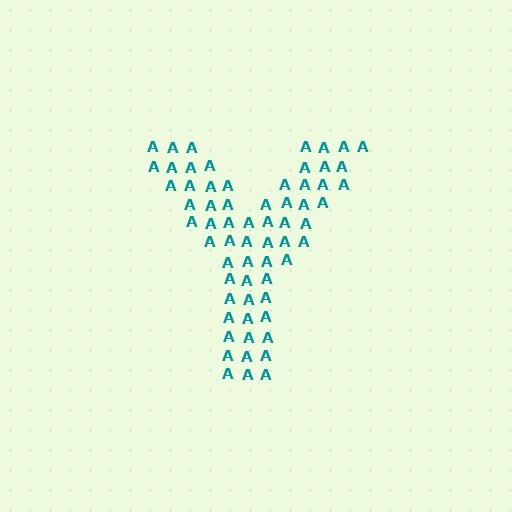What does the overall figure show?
The overall figure shows the letter Y.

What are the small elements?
The small elements are letter A's.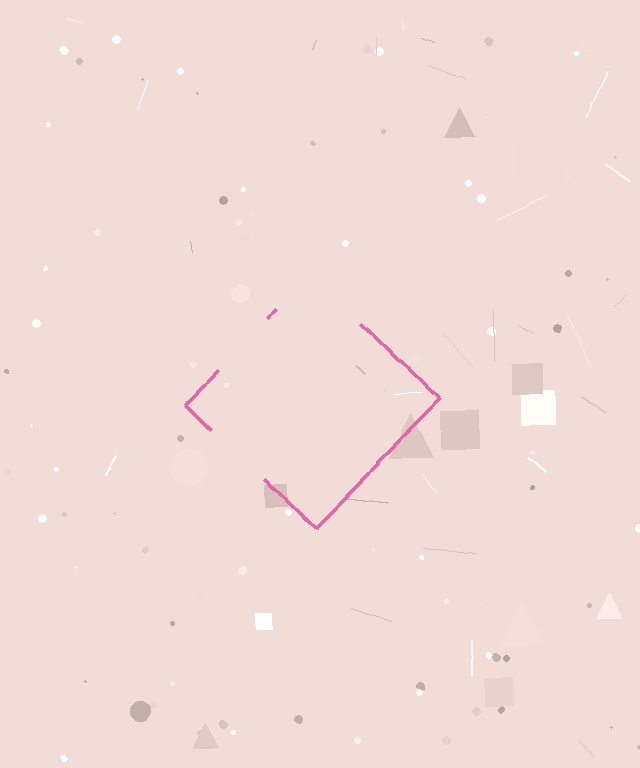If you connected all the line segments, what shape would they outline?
They would outline a diamond.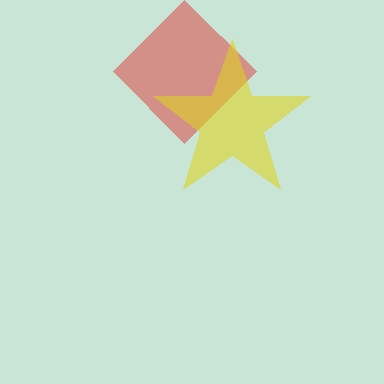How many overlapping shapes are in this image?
There are 2 overlapping shapes in the image.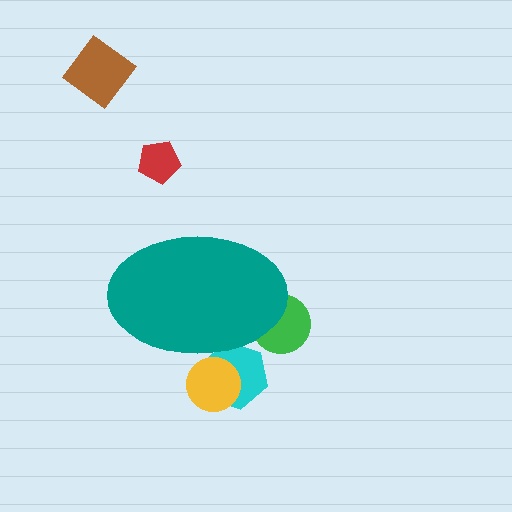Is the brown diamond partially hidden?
No, the brown diamond is fully visible.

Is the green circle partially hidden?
Yes, the green circle is partially hidden behind the teal ellipse.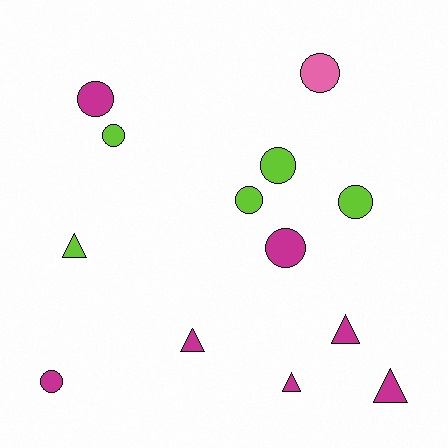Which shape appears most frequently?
Circle, with 8 objects.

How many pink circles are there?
There is 1 pink circle.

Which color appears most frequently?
Magenta, with 7 objects.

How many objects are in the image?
There are 13 objects.